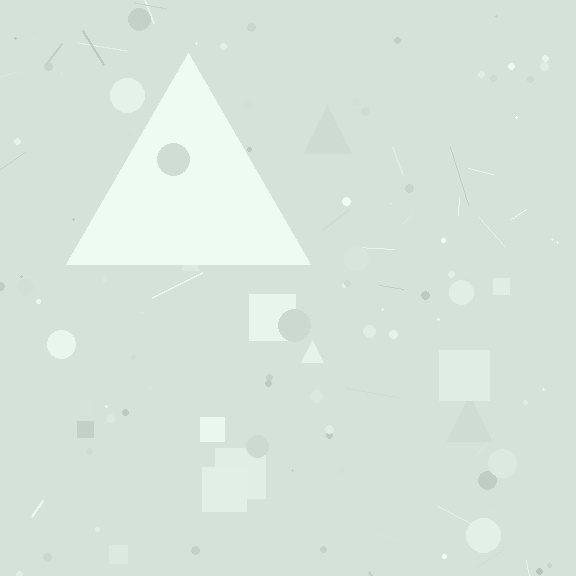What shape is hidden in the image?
A triangle is hidden in the image.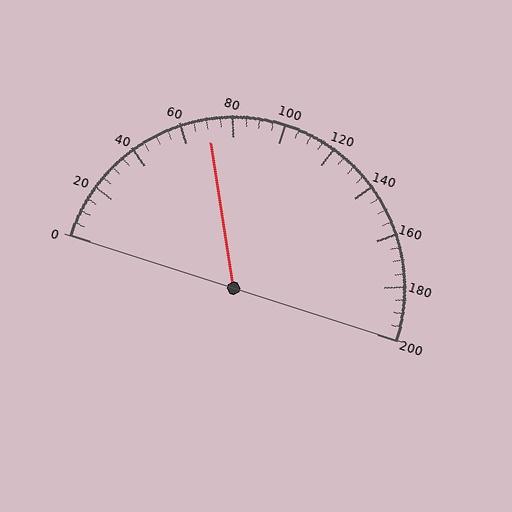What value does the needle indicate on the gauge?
The needle indicates approximately 70.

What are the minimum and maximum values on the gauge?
The gauge ranges from 0 to 200.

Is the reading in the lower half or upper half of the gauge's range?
The reading is in the lower half of the range (0 to 200).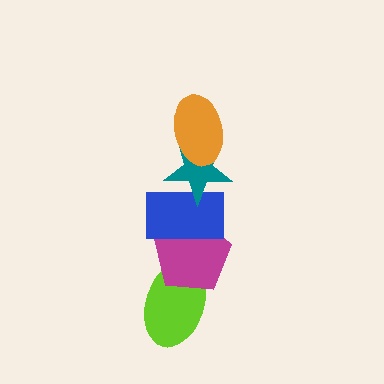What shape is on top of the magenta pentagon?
The blue rectangle is on top of the magenta pentagon.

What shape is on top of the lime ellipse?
The magenta pentagon is on top of the lime ellipse.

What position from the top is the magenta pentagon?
The magenta pentagon is 4th from the top.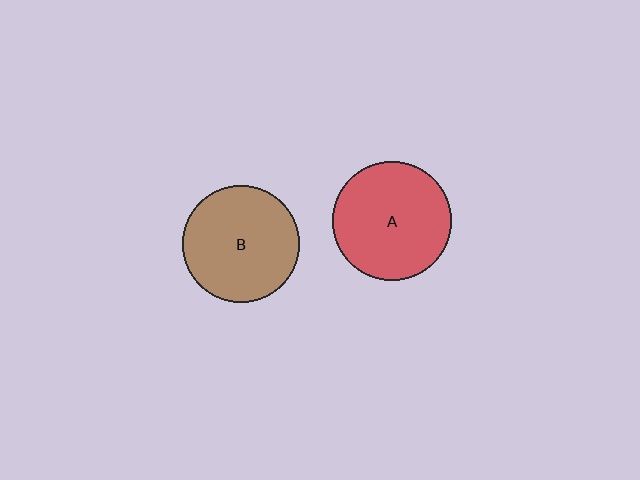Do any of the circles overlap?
No, none of the circles overlap.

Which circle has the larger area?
Circle A (red).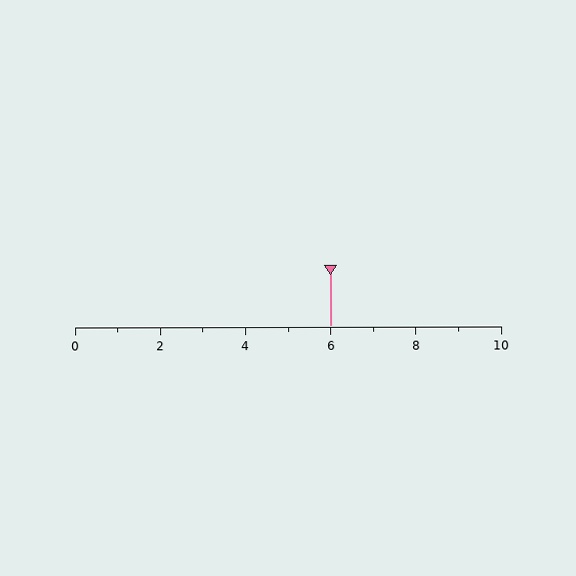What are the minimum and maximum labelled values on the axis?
The axis runs from 0 to 10.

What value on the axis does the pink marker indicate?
The marker indicates approximately 6.